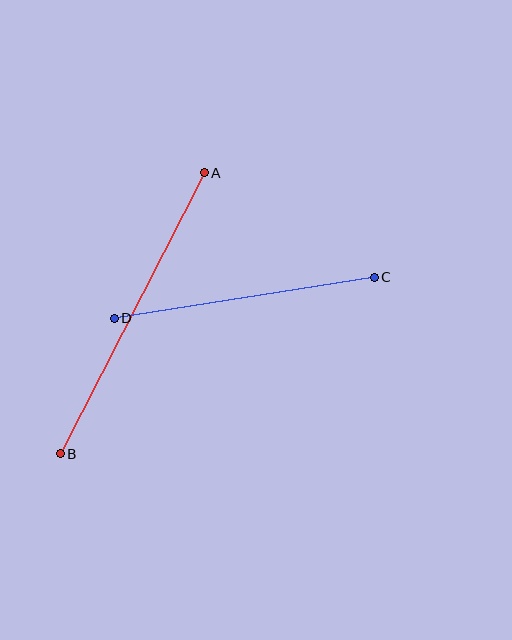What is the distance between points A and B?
The distance is approximately 316 pixels.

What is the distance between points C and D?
The distance is approximately 264 pixels.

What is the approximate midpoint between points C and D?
The midpoint is at approximately (244, 298) pixels.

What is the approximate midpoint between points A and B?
The midpoint is at approximately (132, 313) pixels.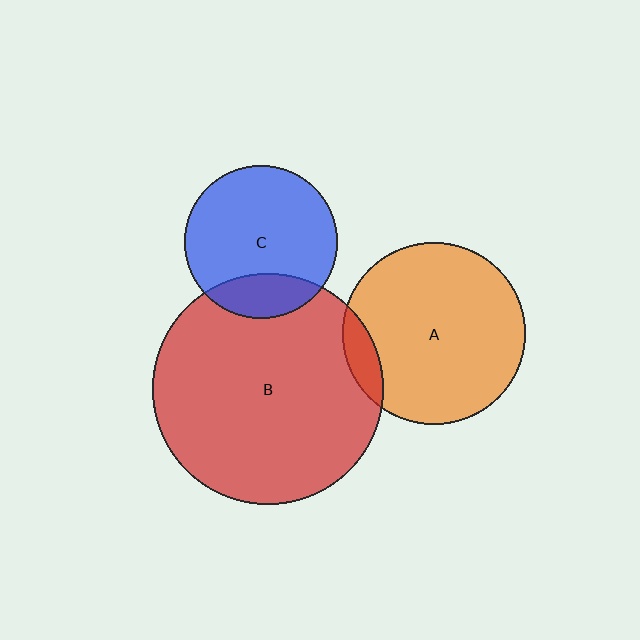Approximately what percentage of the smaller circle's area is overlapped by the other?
Approximately 20%.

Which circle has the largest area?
Circle B (red).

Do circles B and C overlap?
Yes.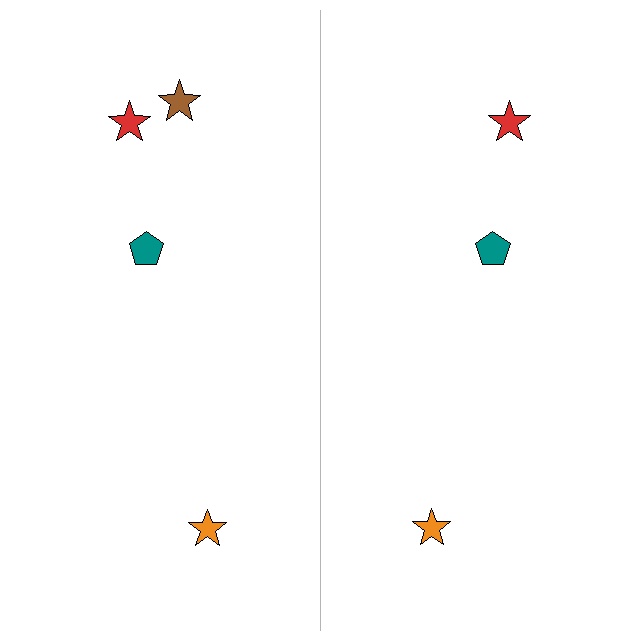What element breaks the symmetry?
A brown star is missing from the right side.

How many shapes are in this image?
There are 7 shapes in this image.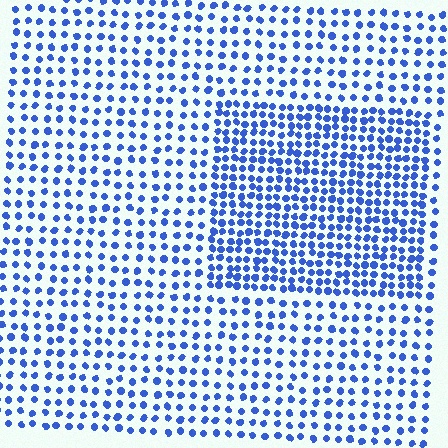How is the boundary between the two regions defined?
The boundary is defined by a change in element density (approximately 1.8x ratio). All elements are the same color, size, and shape.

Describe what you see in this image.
The image contains small blue elements arranged at two different densities. A rectangle-shaped region is visible where the elements are more densely packed than the surrounding area.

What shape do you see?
I see a rectangle.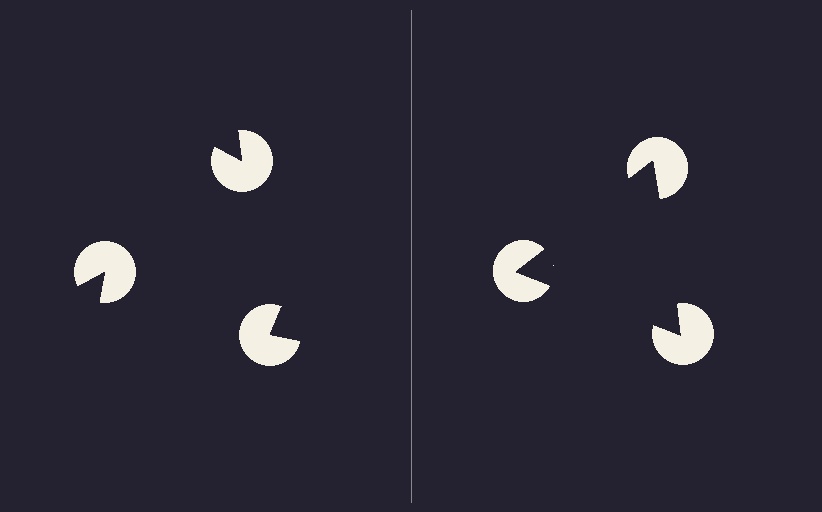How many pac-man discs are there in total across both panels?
6 — 3 on each side.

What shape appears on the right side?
An illusory triangle.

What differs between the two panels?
The pac-man discs are positioned identically on both sides; only the wedge orientations differ. On the right they align to a triangle; on the left they are misaligned.